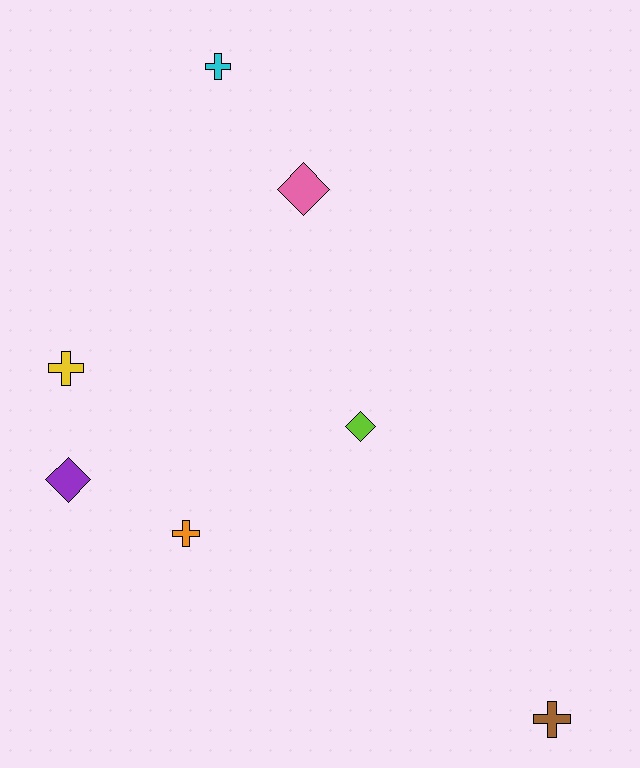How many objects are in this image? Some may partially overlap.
There are 7 objects.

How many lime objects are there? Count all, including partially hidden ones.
There is 1 lime object.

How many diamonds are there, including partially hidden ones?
There are 3 diamonds.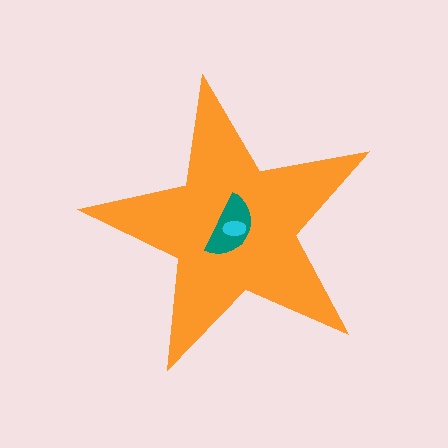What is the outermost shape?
The orange star.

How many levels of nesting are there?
3.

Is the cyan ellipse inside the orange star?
Yes.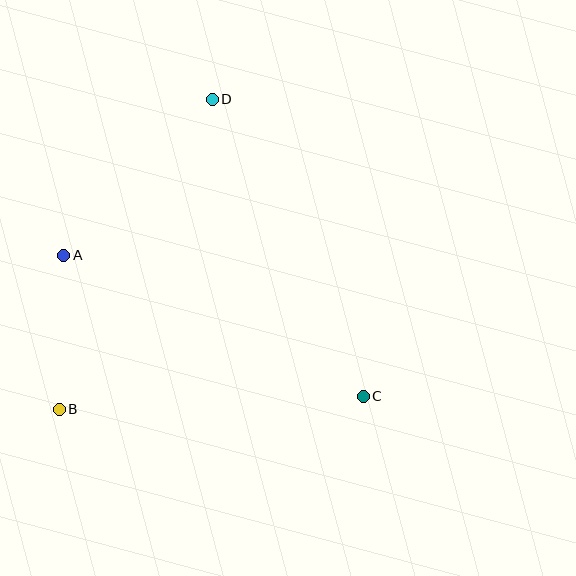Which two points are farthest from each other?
Points B and D are farthest from each other.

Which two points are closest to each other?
Points A and B are closest to each other.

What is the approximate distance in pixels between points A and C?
The distance between A and C is approximately 331 pixels.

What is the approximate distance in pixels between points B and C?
The distance between B and C is approximately 304 pixels.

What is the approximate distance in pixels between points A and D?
The distance between A and D is approximately 215 pixels.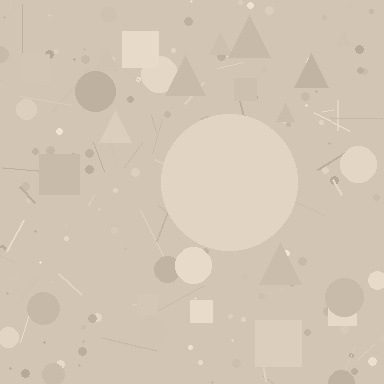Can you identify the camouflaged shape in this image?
The camouflaged shape is a circle.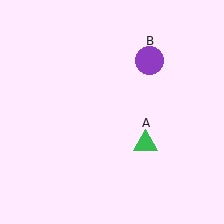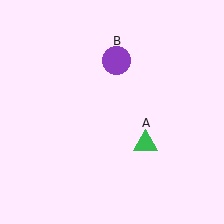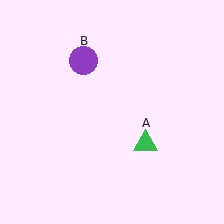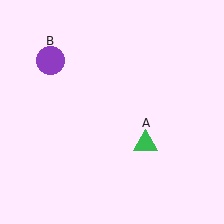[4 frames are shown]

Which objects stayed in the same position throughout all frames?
Green triangle (object A) remained stationary.